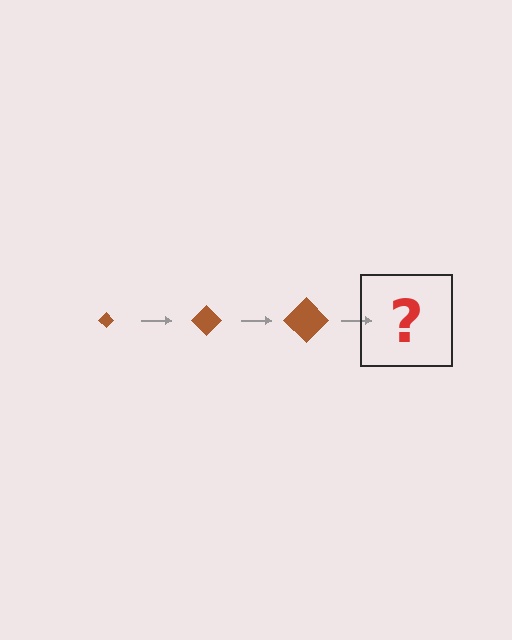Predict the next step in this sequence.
The next step is a brown diamond, larger than the previous one.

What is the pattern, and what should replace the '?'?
The pattern is that the diamond gets progressively larger each step. The '?' should be a brown diamond, larger than the previous one.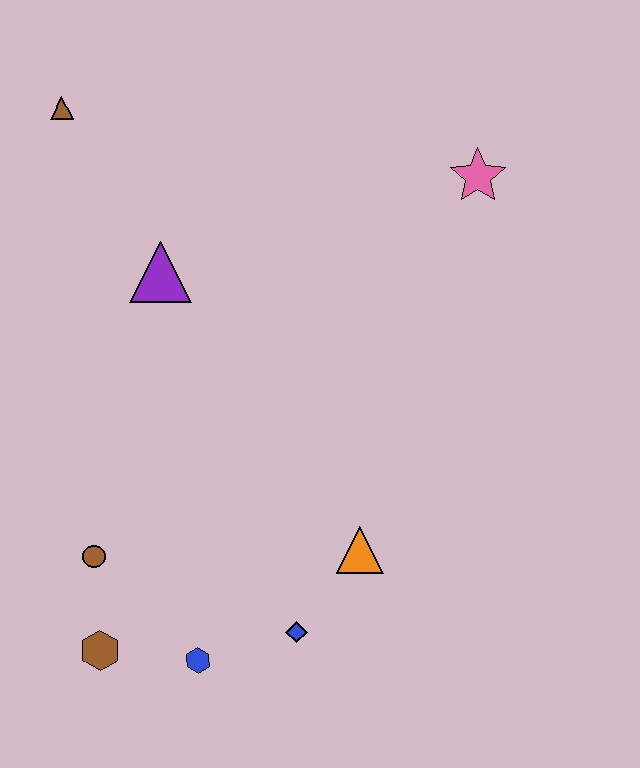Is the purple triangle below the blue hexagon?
No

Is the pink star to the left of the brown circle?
No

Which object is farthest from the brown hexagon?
The pink star is farthest from the brown hexagon.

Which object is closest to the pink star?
The purple triangle is closest to the pink star.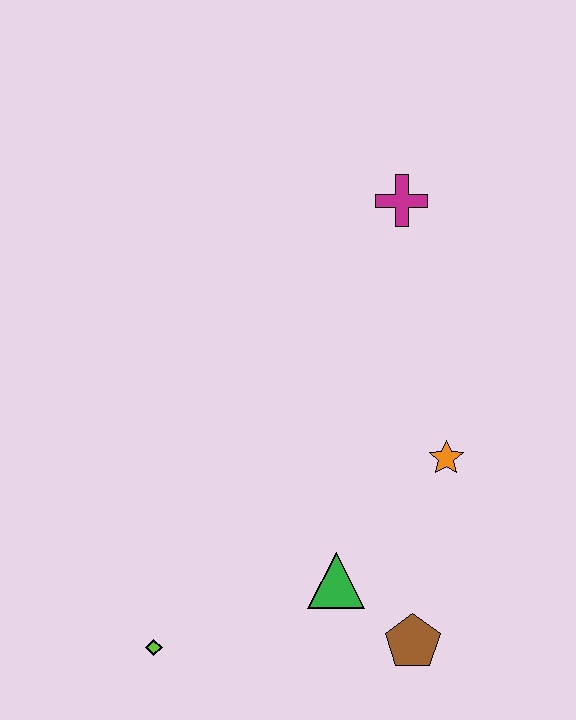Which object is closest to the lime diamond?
The green triangle is closest to the lime diamond.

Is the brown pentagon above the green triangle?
No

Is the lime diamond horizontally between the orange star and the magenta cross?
No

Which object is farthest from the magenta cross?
The lime diamond is farthest from the magenta cross.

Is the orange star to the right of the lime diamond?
Yes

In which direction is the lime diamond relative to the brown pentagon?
The lime diamond is to the left of the brown pentagon.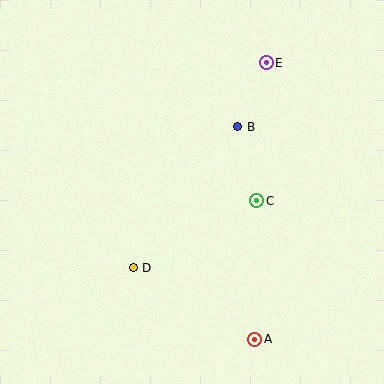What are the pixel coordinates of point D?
Point D is at (133, 268).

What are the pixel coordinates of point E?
Point E is at (266, 63).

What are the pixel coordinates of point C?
Point C is at (257, 201).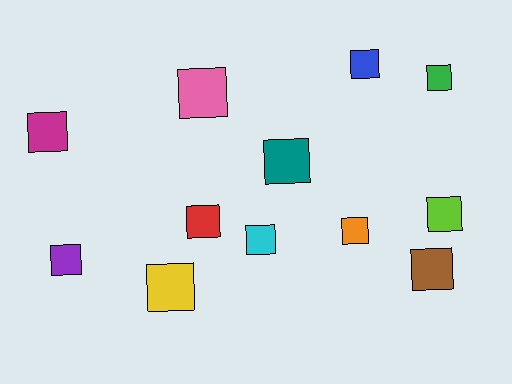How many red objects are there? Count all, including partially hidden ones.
There is 1 red object.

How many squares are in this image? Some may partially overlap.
There are 12 squares.